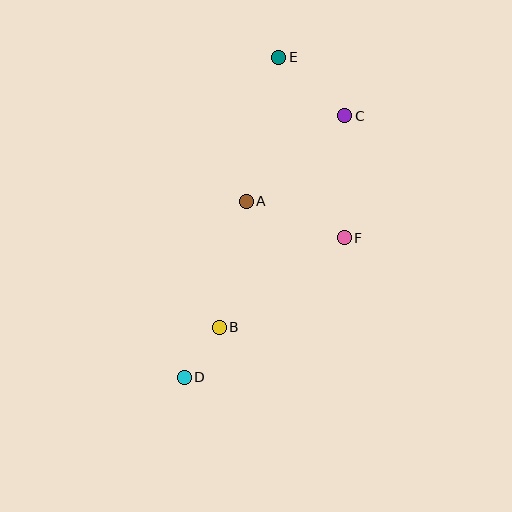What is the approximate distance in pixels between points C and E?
The distance between C and E is approximately 88 pixels.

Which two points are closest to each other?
Points B and D are closest to each other.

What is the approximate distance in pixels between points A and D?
The distance between A and D is approximately 187 pixels.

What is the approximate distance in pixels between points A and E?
The distance between A and E is approximately 148 pixels.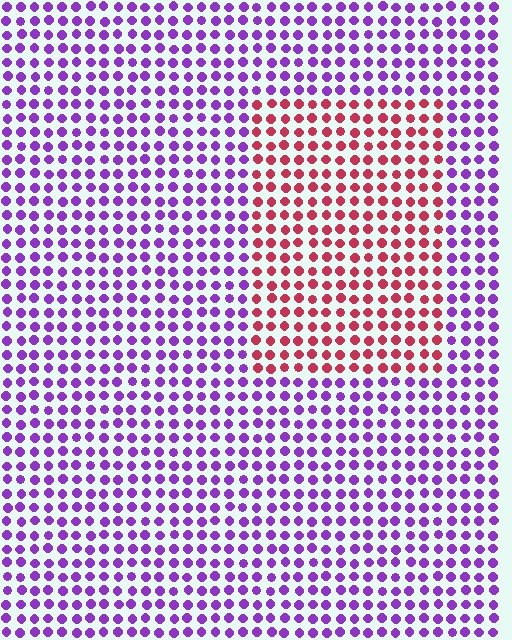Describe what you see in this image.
The image is filled with small purple elements in a uniform arrangement. A rectangle-shaped region is visible where the elements are tinted to a slightly different hue, forming a subtle color boundary.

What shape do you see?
I see a rectangle.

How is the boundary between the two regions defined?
The boundary is defined purely by a slight shift in hue (about 68 degrees). Spacing, size, and orientation are identical on both sides.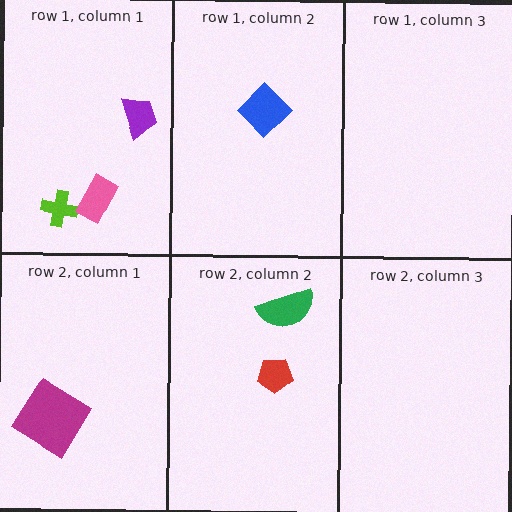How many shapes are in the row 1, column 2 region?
1.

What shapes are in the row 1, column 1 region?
The lime cross, the purple trapezoid, the pink rectangle.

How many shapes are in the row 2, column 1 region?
1.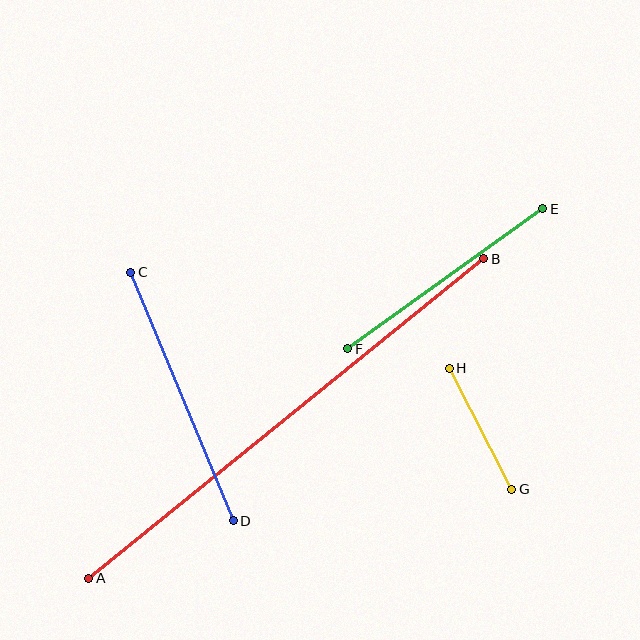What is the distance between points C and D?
The distance is approximately 269 pixels.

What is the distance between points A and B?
The distance is approximately 508 pixels.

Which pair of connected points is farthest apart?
Points A and B are farthest apart.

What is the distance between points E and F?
The distance is approximately 240 pixels.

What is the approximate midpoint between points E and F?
The midpoint is at approximately (445, 279) pixels.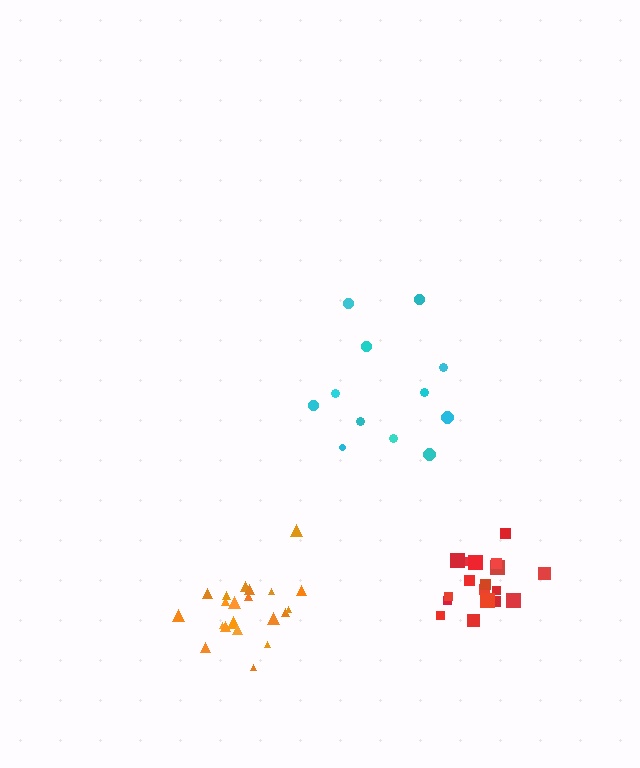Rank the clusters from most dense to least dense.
red, orange, cyan.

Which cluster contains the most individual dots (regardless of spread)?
Orange (21).